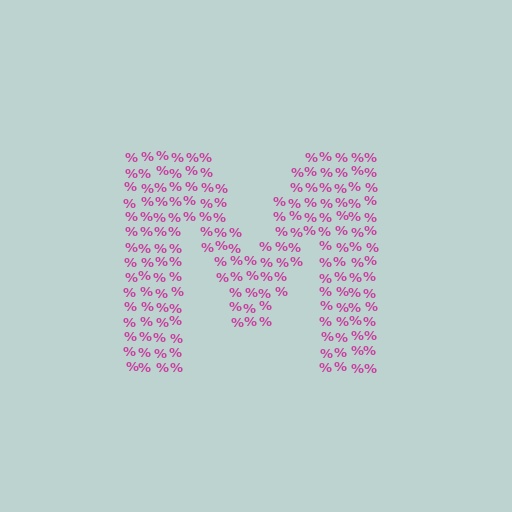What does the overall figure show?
The overall figure shows the letter M.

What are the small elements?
The small elements are percent signs.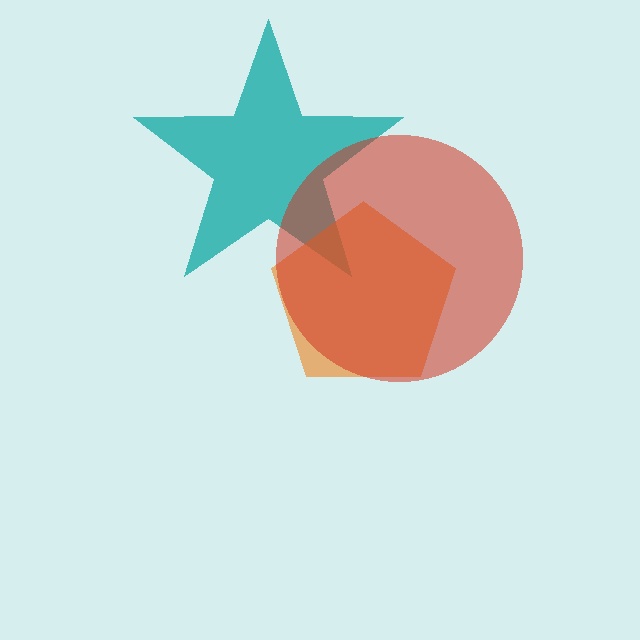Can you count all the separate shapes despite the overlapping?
Yes, there are 3 separate shapes.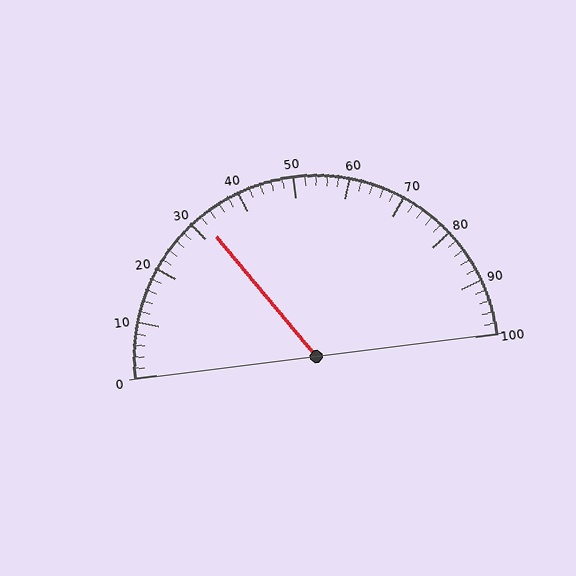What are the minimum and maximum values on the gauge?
The gauge ranges from 0 to 100.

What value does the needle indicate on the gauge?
The needle indicates approximately 32.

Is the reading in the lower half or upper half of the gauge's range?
The reading is in the lower half of the range (0 to 100).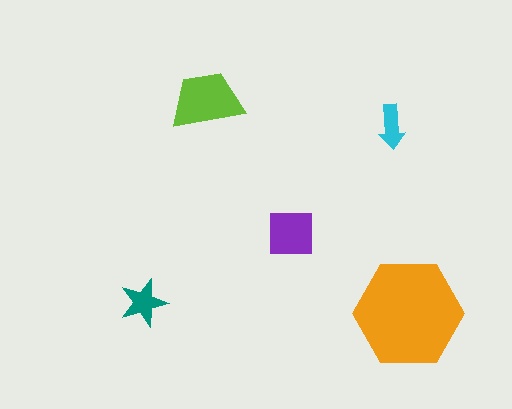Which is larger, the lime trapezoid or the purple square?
The lime trapezoid.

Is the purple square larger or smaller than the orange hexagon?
Smaller.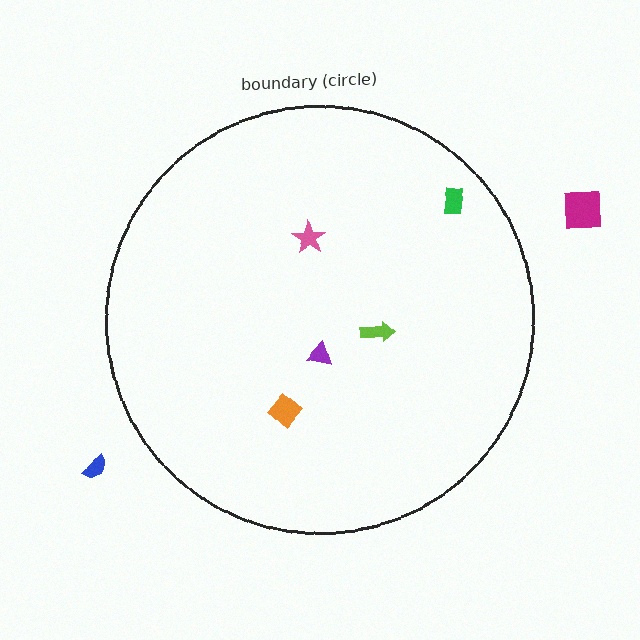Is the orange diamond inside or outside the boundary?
Inside.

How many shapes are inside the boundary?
5 inside, 2 outside.